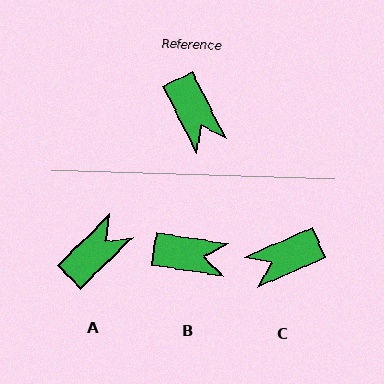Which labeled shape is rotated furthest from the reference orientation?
A, about 108 degrees away.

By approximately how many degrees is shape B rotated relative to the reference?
Approximately 54 degrees counter-clockwise.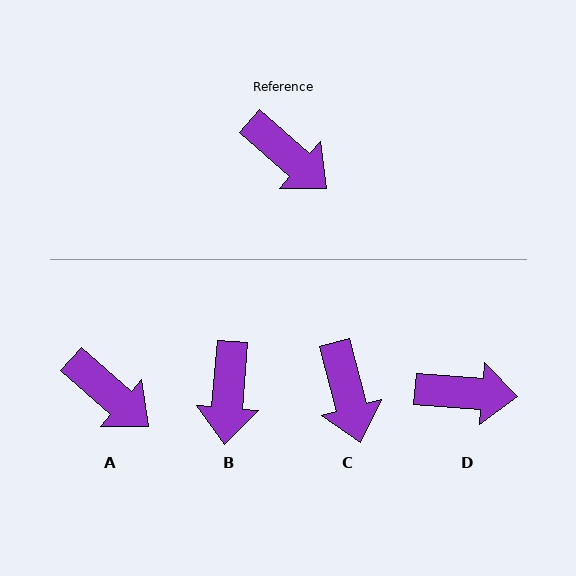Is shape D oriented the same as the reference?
No, it is off by about 37 degrees.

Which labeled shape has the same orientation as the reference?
A.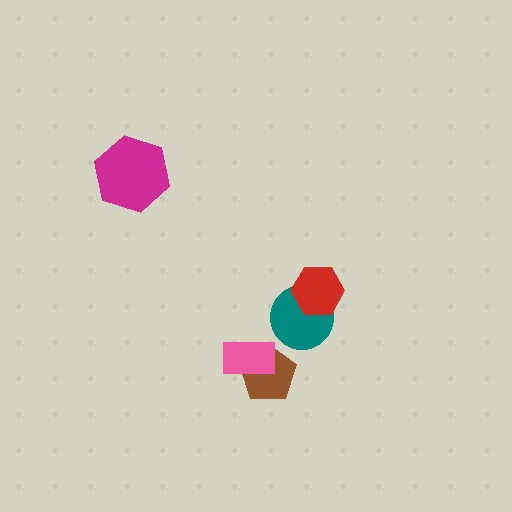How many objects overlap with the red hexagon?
1 object overlaps with the red hexagon.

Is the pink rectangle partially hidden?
No, no other shape covers it.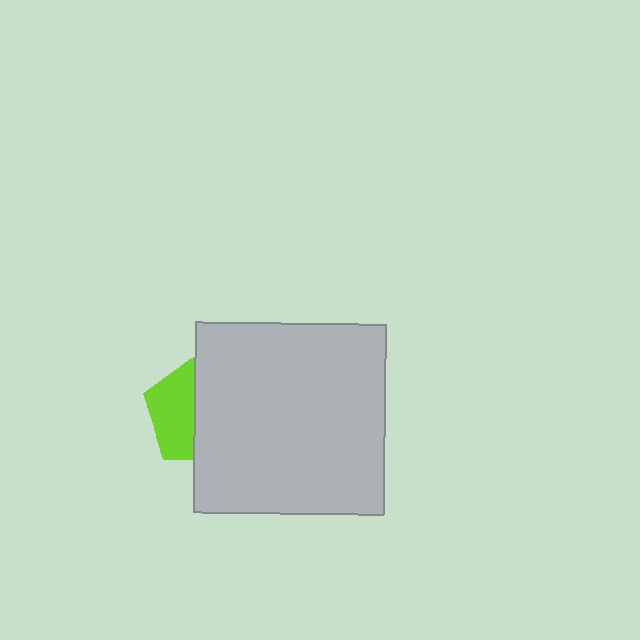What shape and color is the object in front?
The object in front is a light gray square.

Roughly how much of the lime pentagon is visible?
A small part of it is visible (roughly 44%).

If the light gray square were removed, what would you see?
You would see the complete lime pentagon.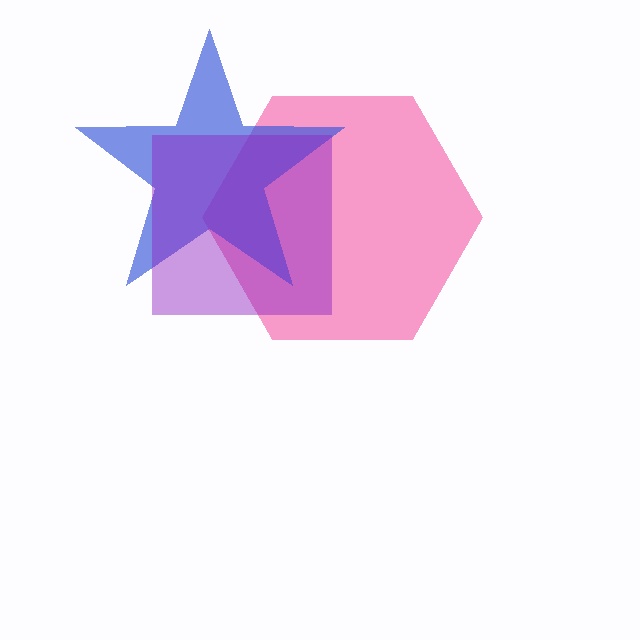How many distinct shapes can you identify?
There are 3 distinct shapes: a pink hexagon, a blue star, a purple square.